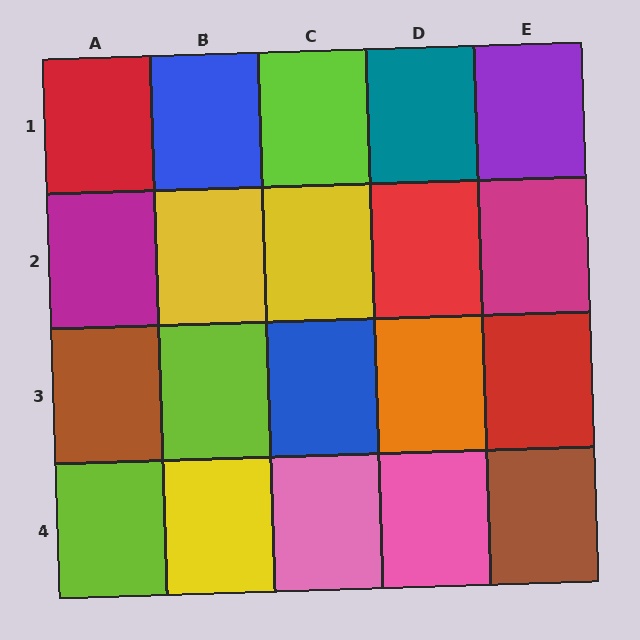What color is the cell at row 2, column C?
Yellow.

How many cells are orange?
1 cell is orange.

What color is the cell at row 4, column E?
Brown.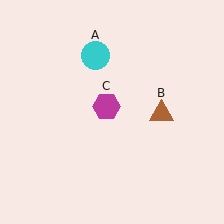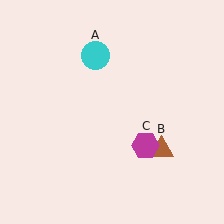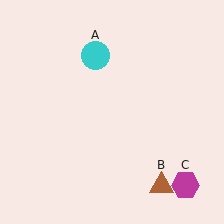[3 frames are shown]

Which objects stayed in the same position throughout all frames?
Cyan circle (object A) remained stationary.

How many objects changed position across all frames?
2 objects changed position: brown triangle (object B), magenta hexagon (object C).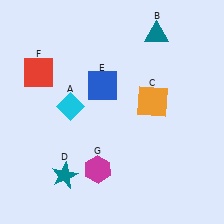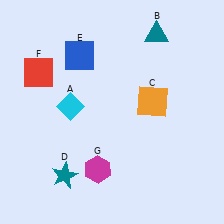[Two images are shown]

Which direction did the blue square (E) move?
The blue square (E) moved up.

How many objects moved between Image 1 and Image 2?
1 object moved between the two images.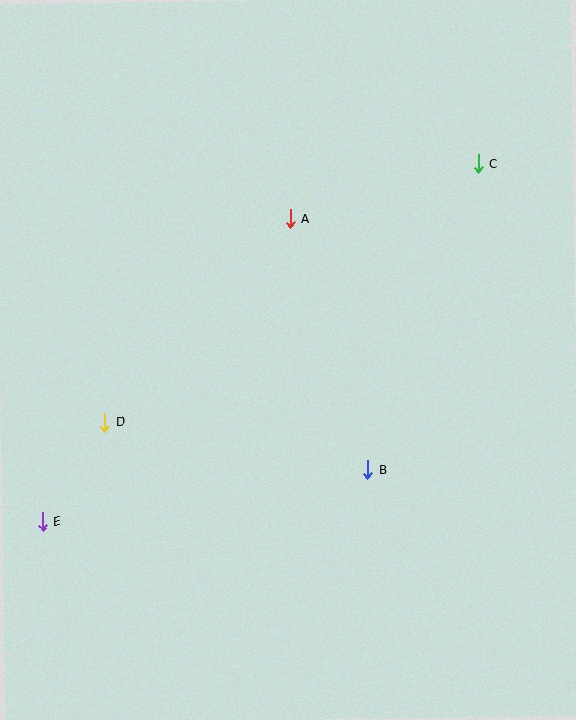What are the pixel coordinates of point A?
Point A is at (290, 219).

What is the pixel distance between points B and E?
The distance between B and E is 329 pixels.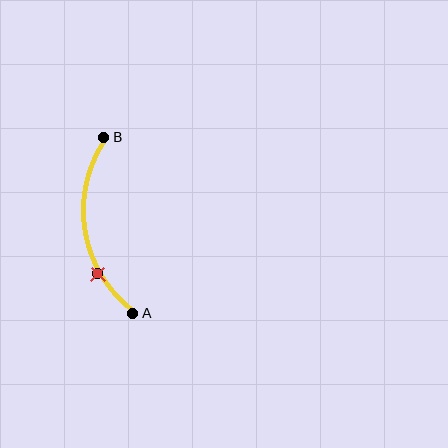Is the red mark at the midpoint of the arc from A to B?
No. The red mark lies on the arc but is closer to endpoint A. The arc midpoint would be at the point on the curve equidistant along the arc from both A and B.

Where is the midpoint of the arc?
The arc midpoint is the point on the curve farthest from the straight line joining A and B. It sits to the left of that line.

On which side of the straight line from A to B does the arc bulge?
The arc bulges to the left of the straight line connecting A and B.